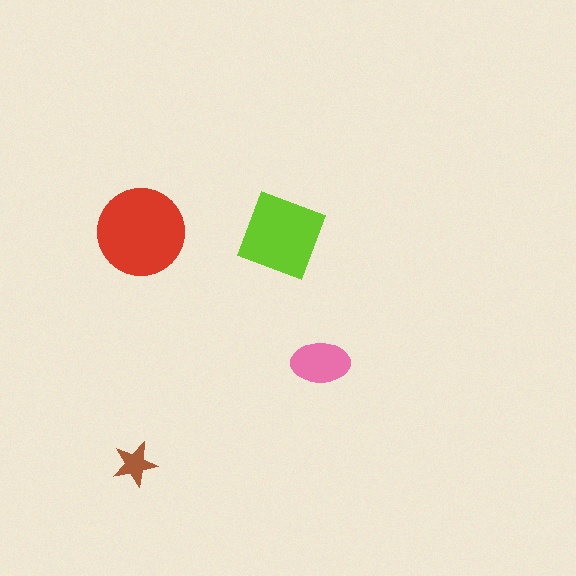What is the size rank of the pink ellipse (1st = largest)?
3rd.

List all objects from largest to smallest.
The red circle, the lime diamond, the pink ellipse, the brown star.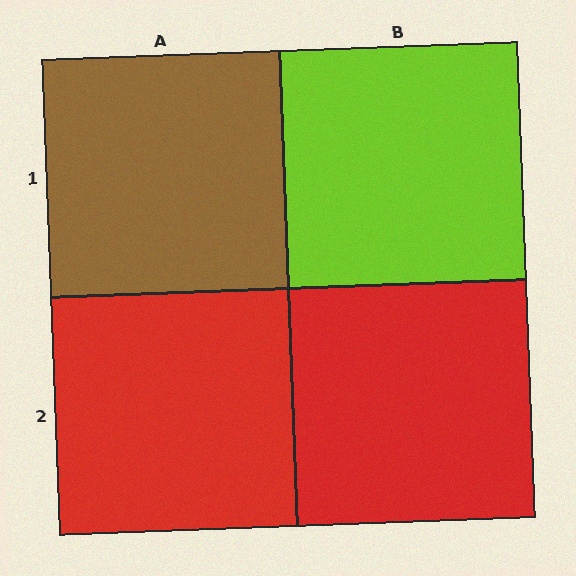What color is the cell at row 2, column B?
Red.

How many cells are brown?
1 cell is brown.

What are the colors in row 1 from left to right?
Brown, lime.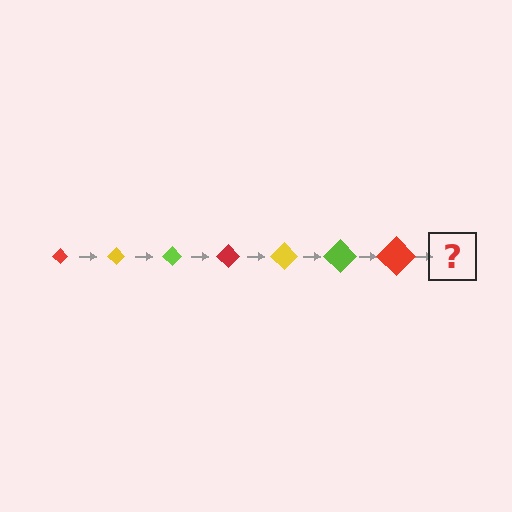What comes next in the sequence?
The next element should be a yellow diamond, larger than the previous one.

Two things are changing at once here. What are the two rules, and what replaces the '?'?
The two rules are that the diamond grows larger each step and the color cycles through red, yellow, and lime. The '?' should be a yellow diamond, larger than the previous one.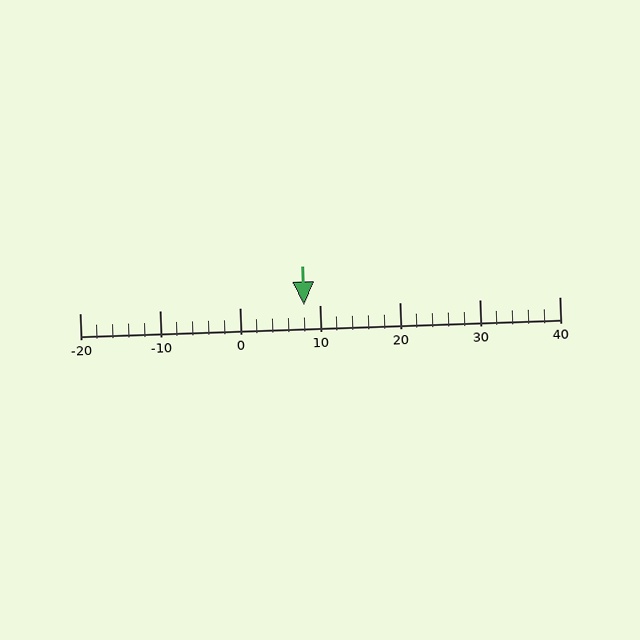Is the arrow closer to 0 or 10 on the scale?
The arrow is closer to 10.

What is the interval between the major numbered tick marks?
The major tick marks are spaced 10 units apart.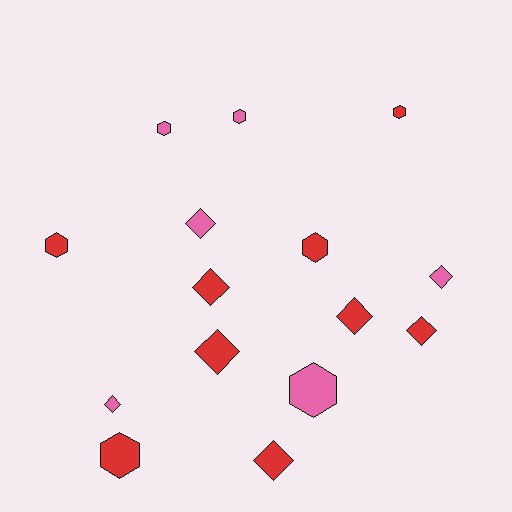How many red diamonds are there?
There are 5 red diamonds.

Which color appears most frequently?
Red, with 9 objects.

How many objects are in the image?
There are 15 objects.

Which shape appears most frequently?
Diamond, with 8 objects.